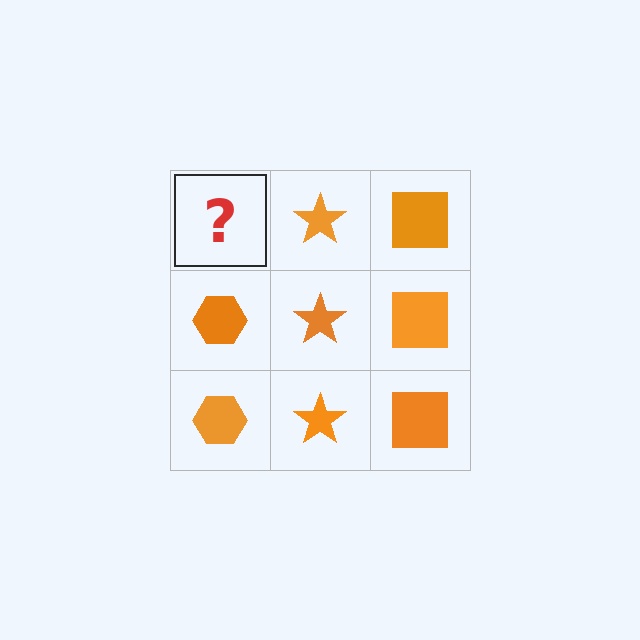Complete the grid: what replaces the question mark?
The question mark should be replaced with an orange hexagon.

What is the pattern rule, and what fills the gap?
The rule is that each column has a consistent shape. The gap should be filled with an orange hexagon.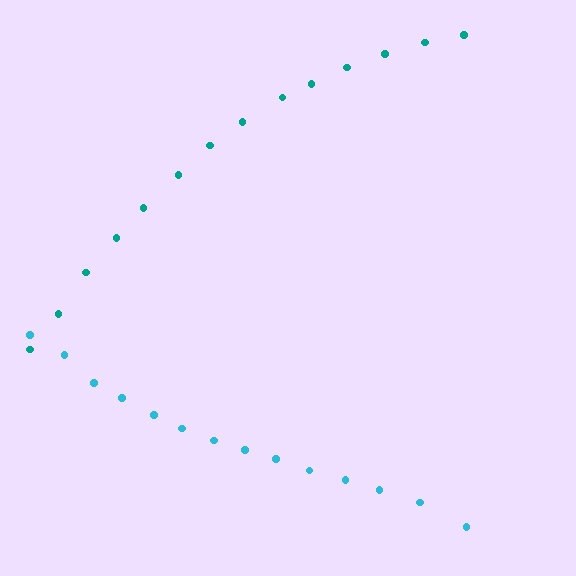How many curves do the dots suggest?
There are 2 distinct paths.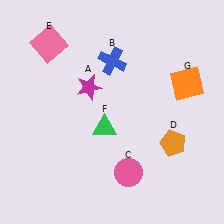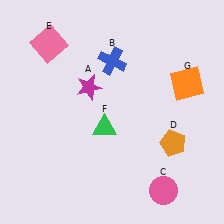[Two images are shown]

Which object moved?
The pink circle (C) moved right.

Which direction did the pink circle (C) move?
The pink circle (C) moved right.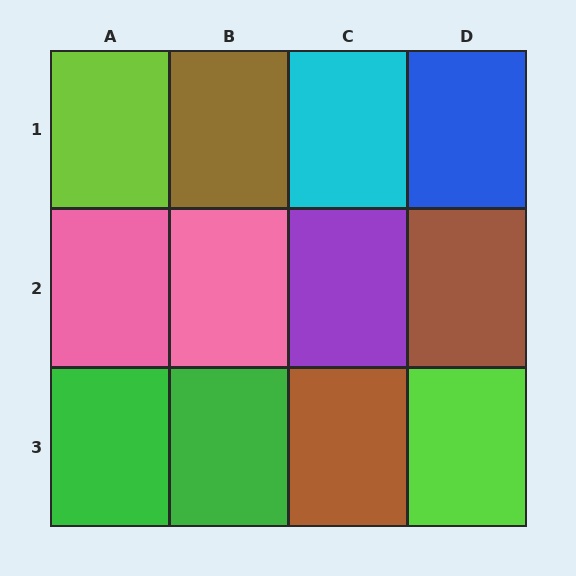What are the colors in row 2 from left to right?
Pink, pink, purple, brown.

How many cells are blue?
1 cell is blue.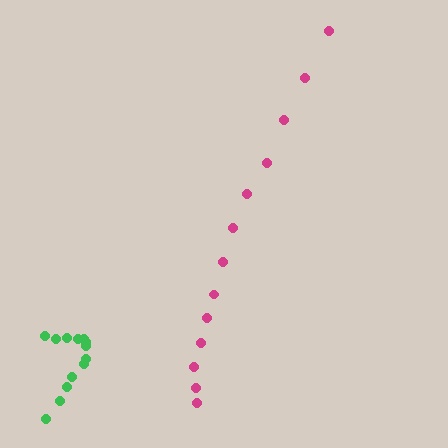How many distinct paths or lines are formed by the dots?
There are 2 distinct paths.